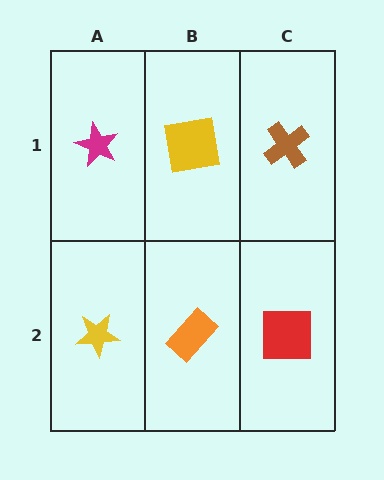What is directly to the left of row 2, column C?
An orange rectangle.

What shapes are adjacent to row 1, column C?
A red square (row 2, column C), a yellow square (row 1, column B).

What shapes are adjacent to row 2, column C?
A brown cross (row 1, column C), an orange rectangle (row 2, column B).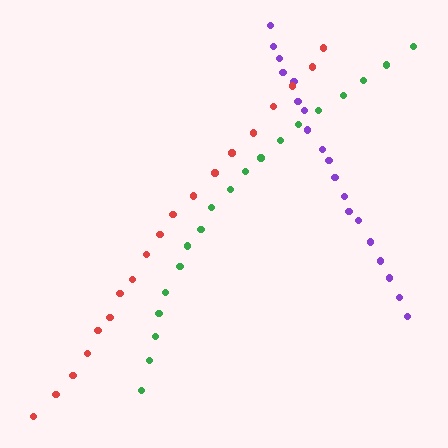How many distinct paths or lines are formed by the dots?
There are 3 distinct paths.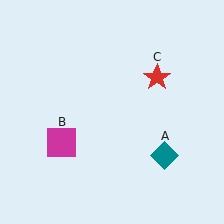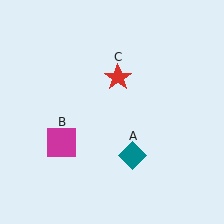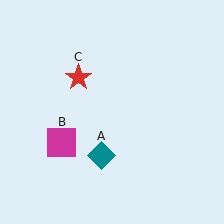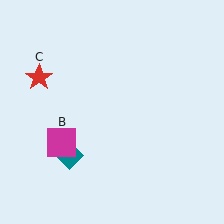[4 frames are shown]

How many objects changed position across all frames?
2 objects changed position: teal diamond (object A), red star (object C).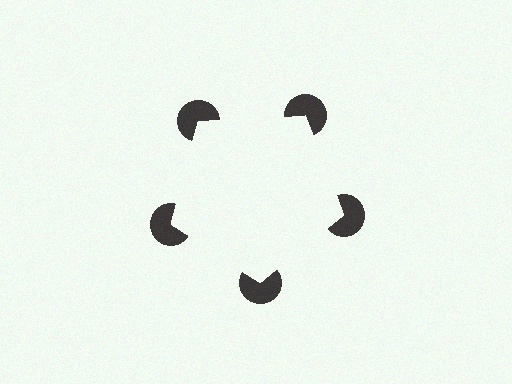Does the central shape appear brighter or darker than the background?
It typically appears slightly brighter than the background, even though no actual brightness change is drawn.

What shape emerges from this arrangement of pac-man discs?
An illusory pentagon — its edges are inferred from the aligned wedge cuts in the pac-man discs, not physically drawn.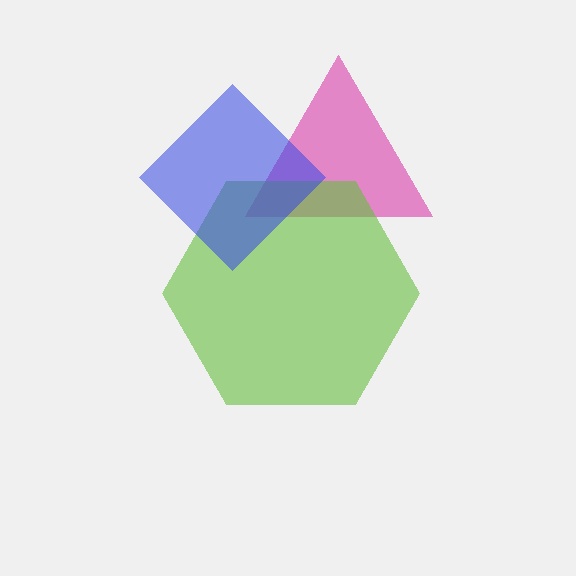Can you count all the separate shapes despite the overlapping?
Yes, there are 3 separate shapes.